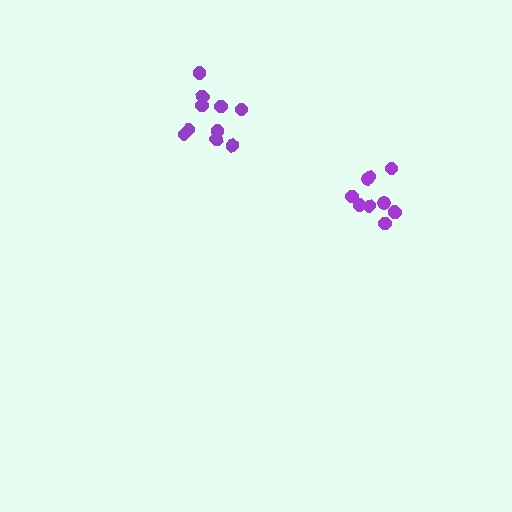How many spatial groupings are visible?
There are 2 spatial groupings.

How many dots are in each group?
Group 1: 10 dots, Group 2: 10 dots (20 total).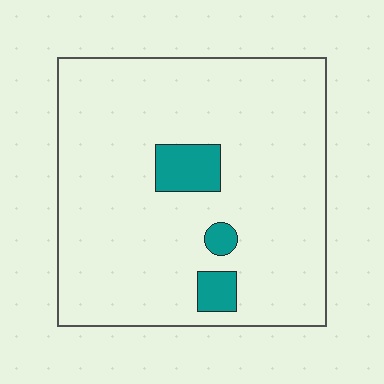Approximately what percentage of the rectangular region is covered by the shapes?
Approximately 10%.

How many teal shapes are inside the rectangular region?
3.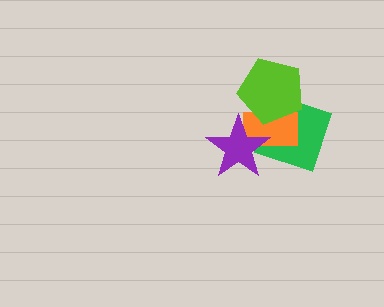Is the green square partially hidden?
Yes, it is partially covered by another shape.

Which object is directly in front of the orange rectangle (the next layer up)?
The purple star is directly in front of the orange rectangle.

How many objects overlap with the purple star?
2 objects overlap with the purple star.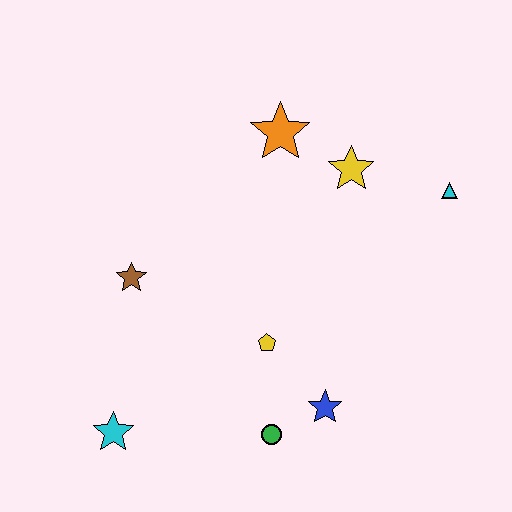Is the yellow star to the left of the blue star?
No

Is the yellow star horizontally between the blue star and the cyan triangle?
Yes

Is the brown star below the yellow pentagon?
No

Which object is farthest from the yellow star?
The cyan star is farthest from the yellow star.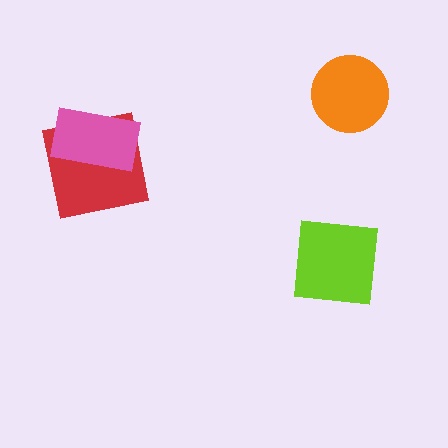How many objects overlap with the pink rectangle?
1 object overlaps with the pink rectangle.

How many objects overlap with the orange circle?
0 objects overlap with the orange circle.